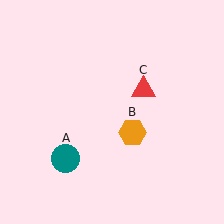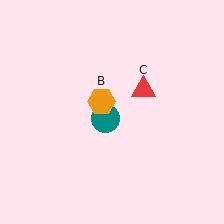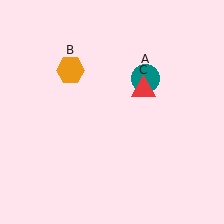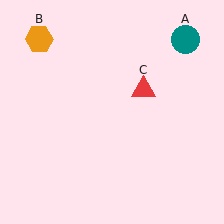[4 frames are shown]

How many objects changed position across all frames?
2 objects changed position: teal circle (object A), orange hexagon (object B).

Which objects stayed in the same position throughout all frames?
Red triangle (object C) remained stationary.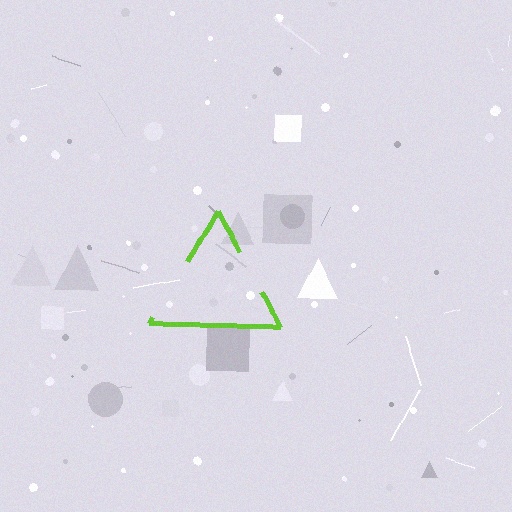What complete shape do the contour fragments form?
The contour fragments form a triangle.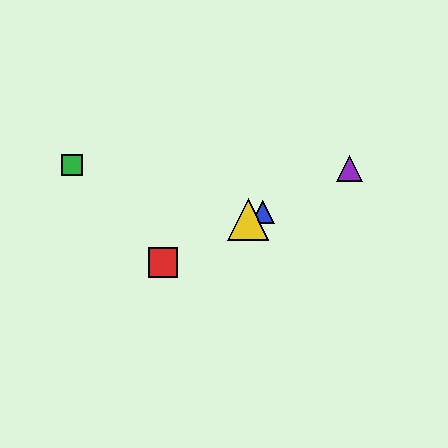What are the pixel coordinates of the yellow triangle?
The yellow triangle is at (248, 219).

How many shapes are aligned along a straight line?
4 shapes (the red square, the blue triangle, the yellow triangle, the purple triangle) are aligned along a straight line.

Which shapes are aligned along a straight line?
The red square, the blue triangle, the yellow triangle, the purple triangle are aligned along a straight line.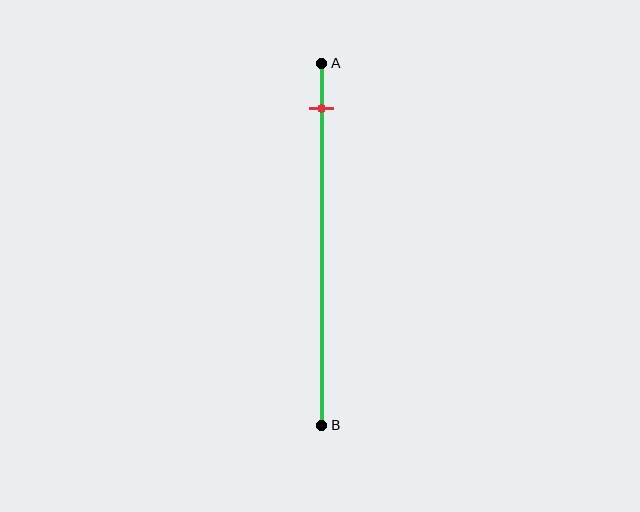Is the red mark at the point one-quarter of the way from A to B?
No, the mark is at about 15% from A, not at the 25% one-quarter point.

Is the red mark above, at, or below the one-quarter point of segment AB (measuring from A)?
The red mark is above the one-quarter point of segment AB.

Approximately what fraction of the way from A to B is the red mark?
The red mark is approximately 15% of the way from A to B.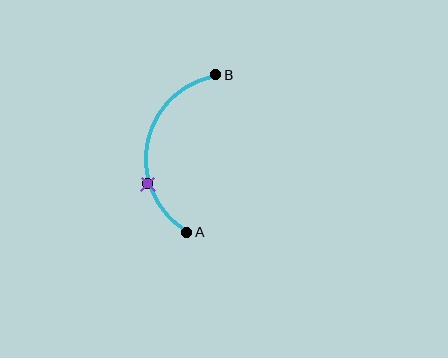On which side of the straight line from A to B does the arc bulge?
The arc bulges to the left of the straight line connecting A and B.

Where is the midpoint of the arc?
The arc midpoint is the point on the curve farthest from the straight line joining A and B. It sits to the left of that line.